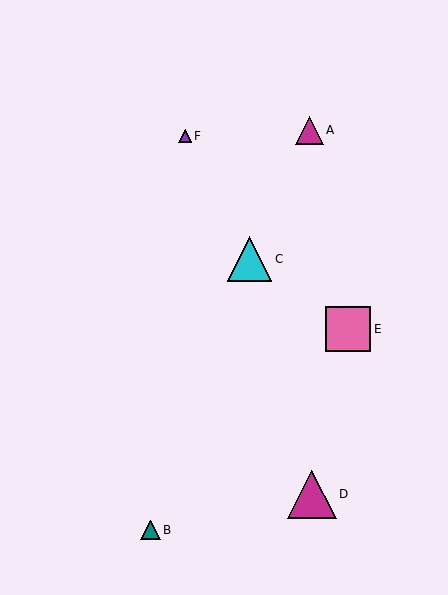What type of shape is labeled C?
Shape C is a cyan triangle.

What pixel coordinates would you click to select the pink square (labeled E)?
Click at (348, 329) to select the pink square E.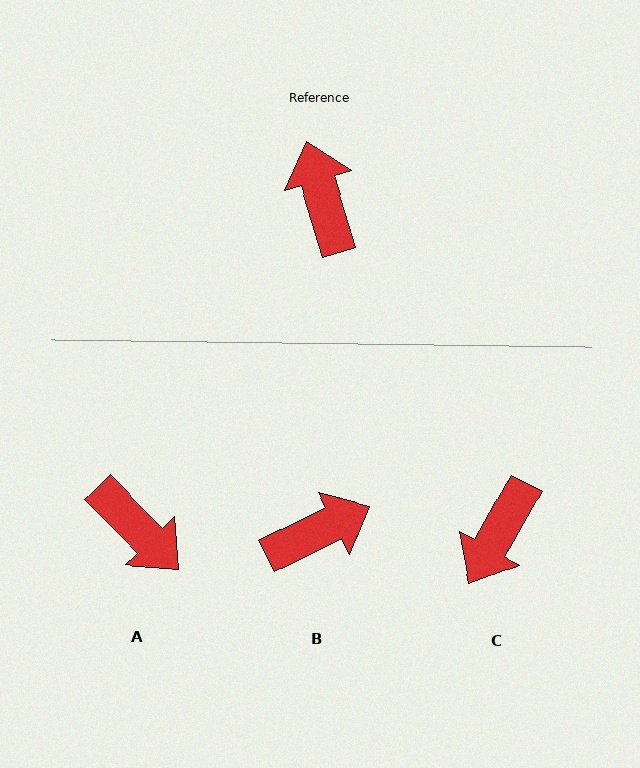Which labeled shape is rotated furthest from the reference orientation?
A, about 152 degrees away.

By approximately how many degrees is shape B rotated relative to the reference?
Approximately 80 degrees clockwise.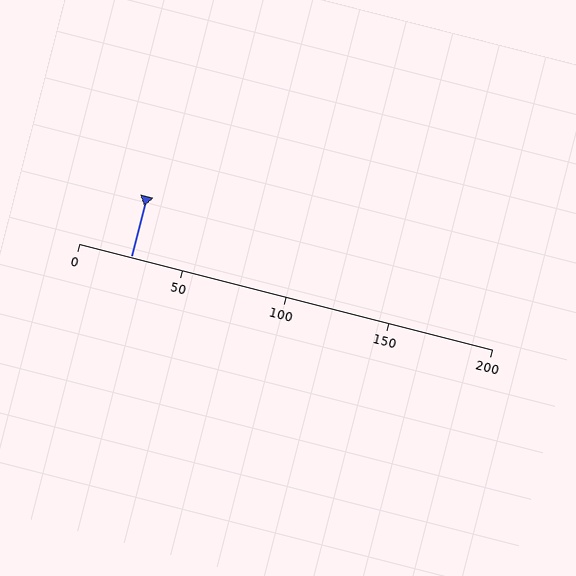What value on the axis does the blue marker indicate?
The marker indicates approximately 25.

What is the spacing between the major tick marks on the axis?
The major ticks are spaced 50 apart.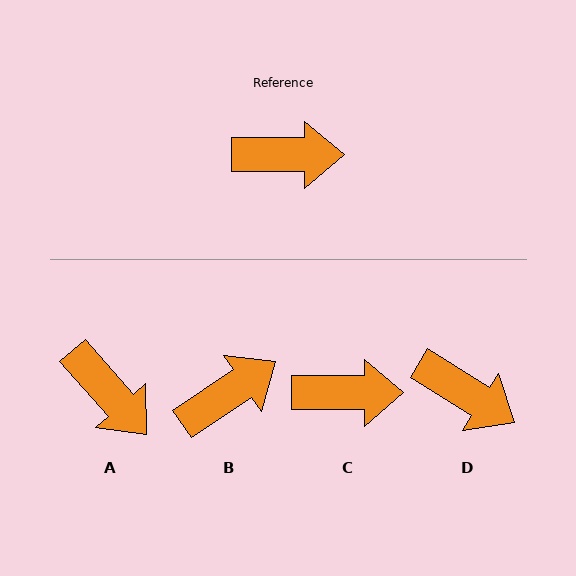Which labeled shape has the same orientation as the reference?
C.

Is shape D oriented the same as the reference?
No, it is off by about 32 degrees.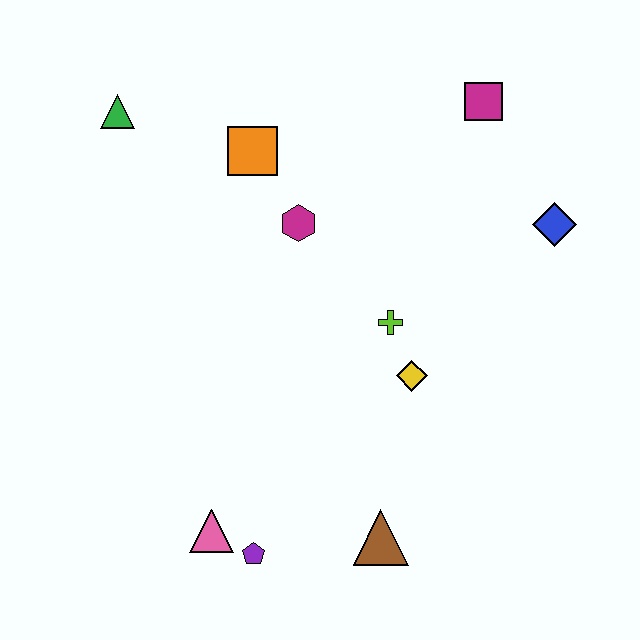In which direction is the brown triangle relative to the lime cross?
The brown triangle is below the lime cross.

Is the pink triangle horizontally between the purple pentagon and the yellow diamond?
No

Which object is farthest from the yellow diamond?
The green triangle is farthest from the yellow diamond.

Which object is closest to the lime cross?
The yellow diamond is closest to the lime cross.